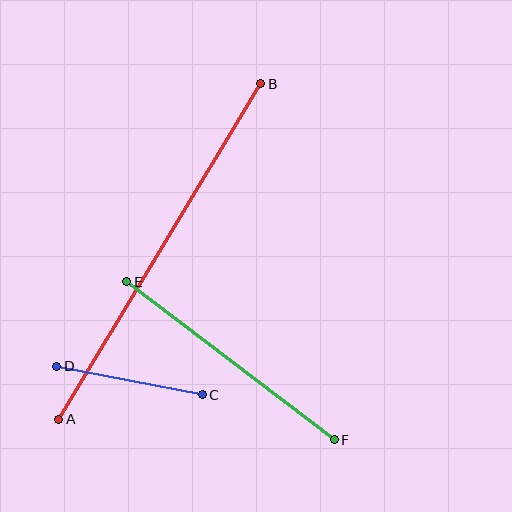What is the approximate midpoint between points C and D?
The midpoint is at approximately (130, 381) pixels.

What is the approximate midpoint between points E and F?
The midpoint is at approximately (230, 361) pixels.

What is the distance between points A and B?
The distance is approximately 392 pixels.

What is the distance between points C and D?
The distance is approximately 149 pixels.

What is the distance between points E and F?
The distance is approximately 261 pixels.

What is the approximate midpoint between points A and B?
The midpoint is at approximately (160, 252) pixels.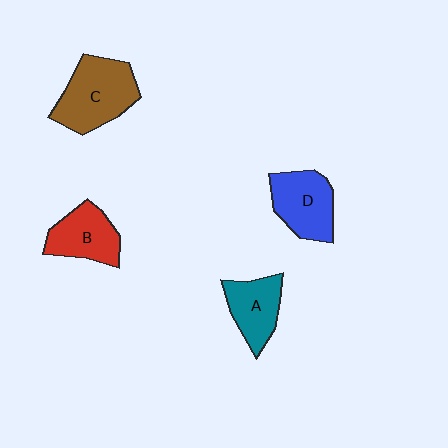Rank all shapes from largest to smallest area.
From largest to smallest: C (brown), D (blue), B (red), A (teal).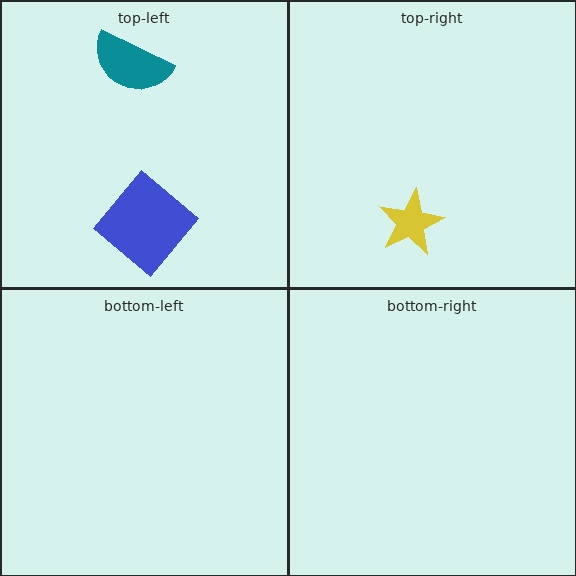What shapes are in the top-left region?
The blue diamond, the teal semicircle.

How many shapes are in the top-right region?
1.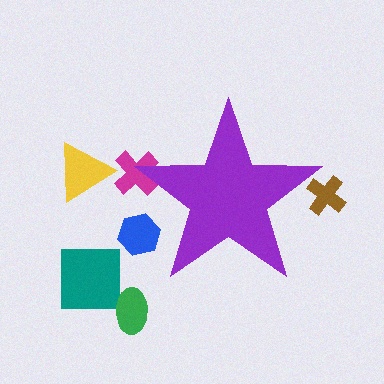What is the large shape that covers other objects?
A purple star.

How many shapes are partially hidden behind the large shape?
3 shapes are partially hidden.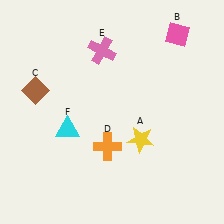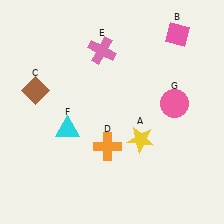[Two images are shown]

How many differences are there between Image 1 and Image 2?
There is 1 difference between the two images.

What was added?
A pink circle (G) was added in Image 2.